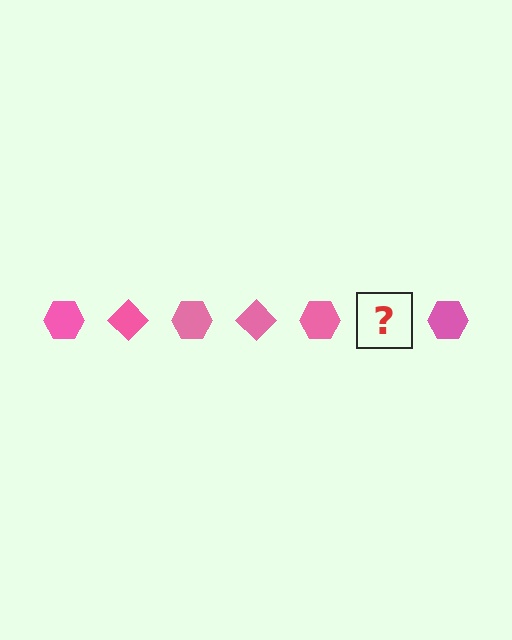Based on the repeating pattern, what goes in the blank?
The blank should be a pink diamond.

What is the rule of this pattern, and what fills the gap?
The rule is that the pattern cycles through hexagon, diamond shapes in pink. The gap should be filled with a pink diamond.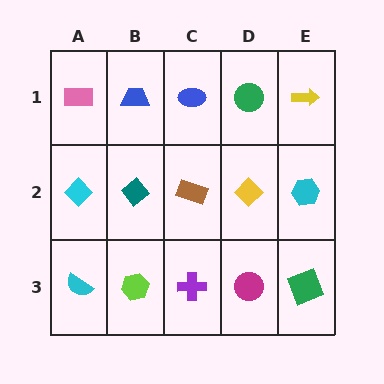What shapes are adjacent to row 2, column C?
A blue ellipse (row 1, column C), a purple cross (row 3, column C), a teal diamond (row 2, column B), a yellow diamond (row 2, column D).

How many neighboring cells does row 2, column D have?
4.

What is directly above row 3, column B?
A teal diamond.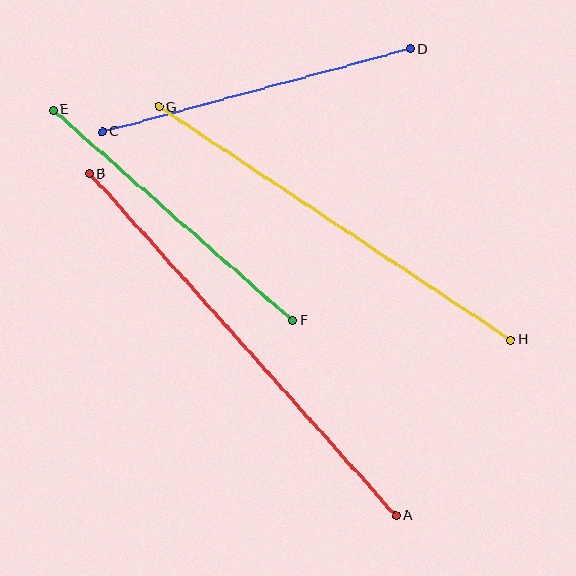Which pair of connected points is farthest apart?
Points A and B are farthest apart.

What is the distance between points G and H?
The distance is approximately 422 pixels.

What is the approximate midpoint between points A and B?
The midpoint is at approximately (243, 345) pixels.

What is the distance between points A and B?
The distance is approximately 459 pixels.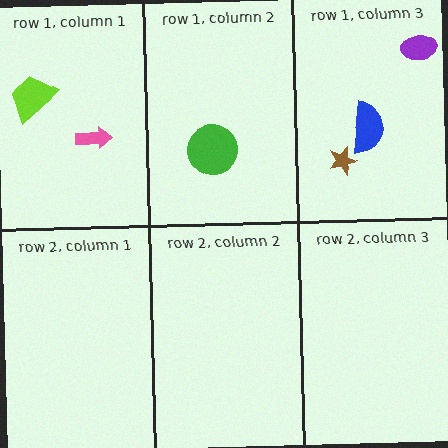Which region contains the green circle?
The row 1, column 2 region.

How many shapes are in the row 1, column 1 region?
2.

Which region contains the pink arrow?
The row 1, column 1 region.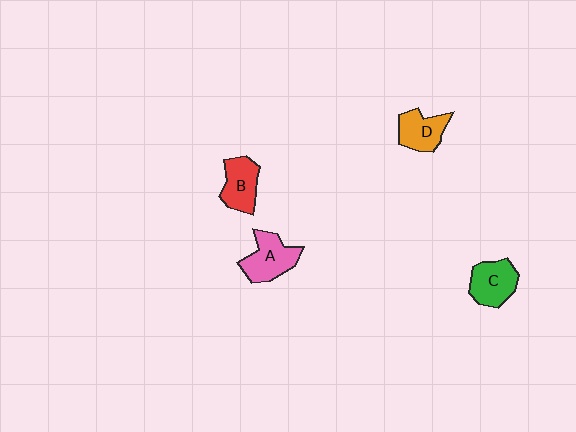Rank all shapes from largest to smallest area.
From largest to smallest: A (pink), C (green), B (red), D (orange).